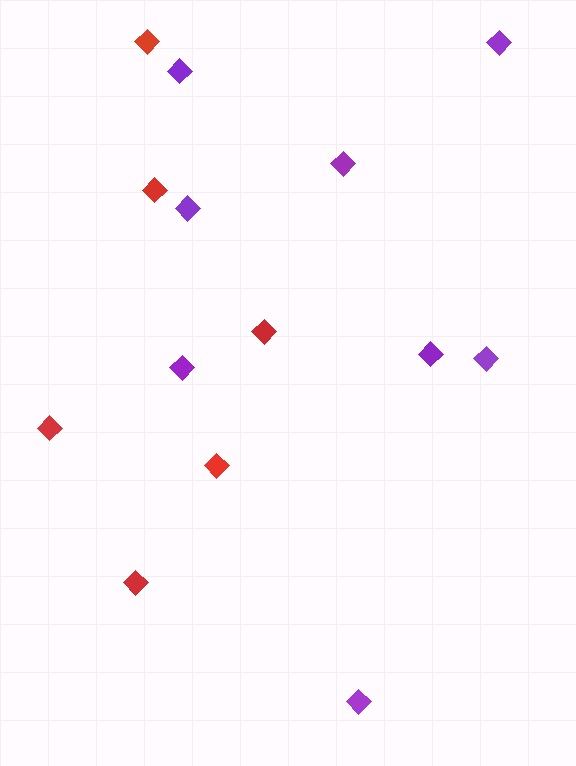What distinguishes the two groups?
There are 2 groups: one group of red diamonds (6) and one group of purple diamonds (8).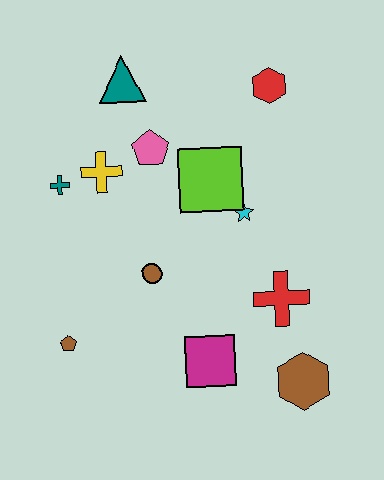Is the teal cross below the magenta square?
No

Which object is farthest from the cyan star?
The brown pentagon is farthest from the cyan star.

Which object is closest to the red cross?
The brown hexagon is closest to the red cross.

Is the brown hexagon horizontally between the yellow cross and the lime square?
No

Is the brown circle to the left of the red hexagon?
Yes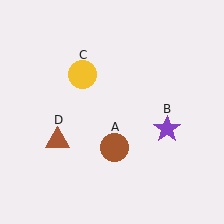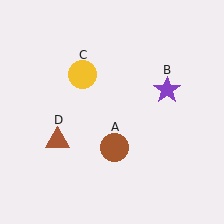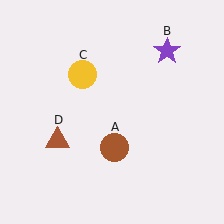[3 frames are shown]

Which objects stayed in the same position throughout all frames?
Brown circle (object A) and yellow circle (object C) and brown triangle (object D) remained stationary.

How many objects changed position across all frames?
1 object changed position: purple star (object B).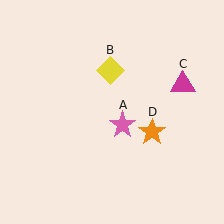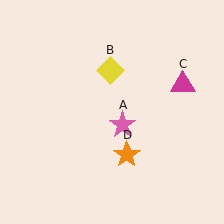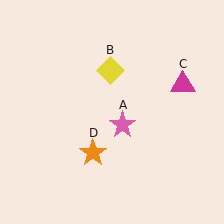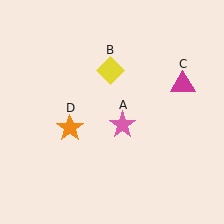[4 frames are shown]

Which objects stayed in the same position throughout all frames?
Pink star (object A) and yellow diamond (object B) and magenta triangle (object C) remained stationary.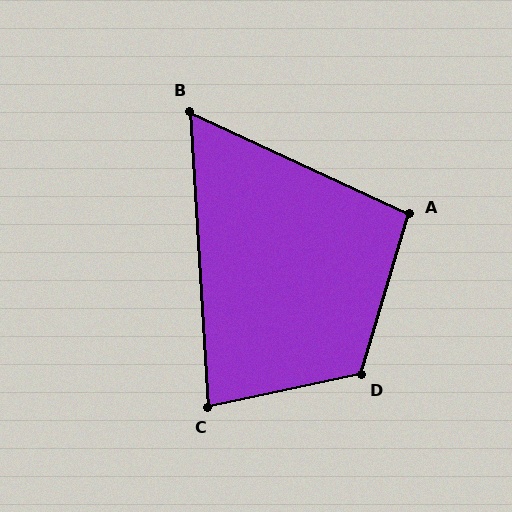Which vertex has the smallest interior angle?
B, at approximately 62 degrees.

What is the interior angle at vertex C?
Approximately 82 degrees (acute).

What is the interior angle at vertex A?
Approximately 98 degrees (obtuse).